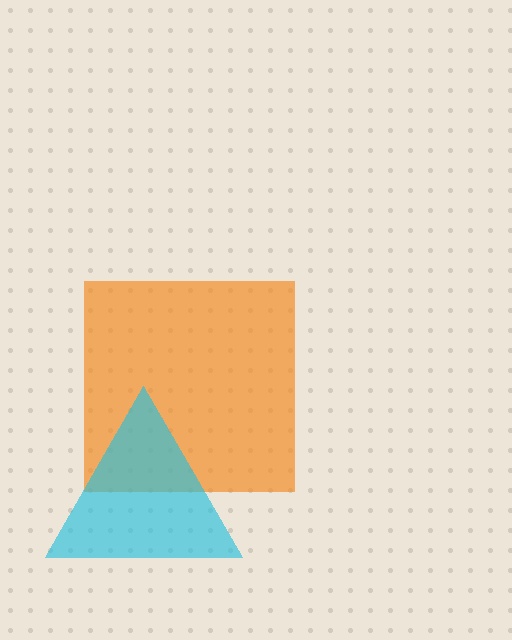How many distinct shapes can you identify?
There are 2 distinct shapes: an orange square, a cyan triangle.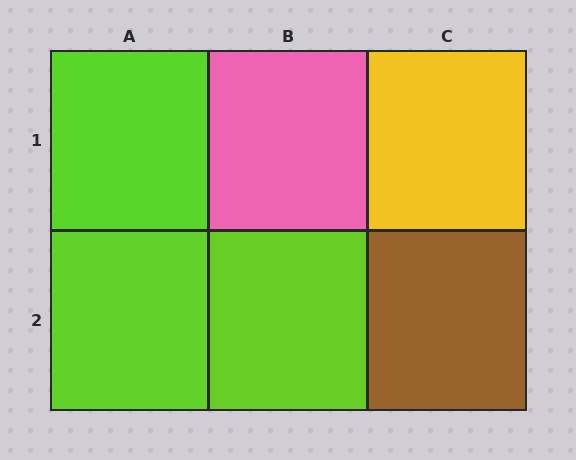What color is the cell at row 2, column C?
Brown.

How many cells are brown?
1 cell is brown.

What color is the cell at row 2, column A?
Lime.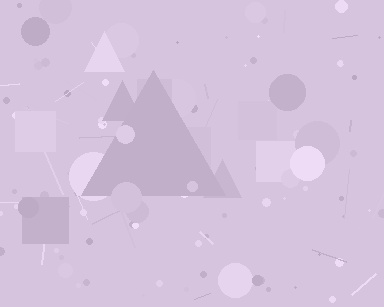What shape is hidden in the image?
A triangle is hidden in the image.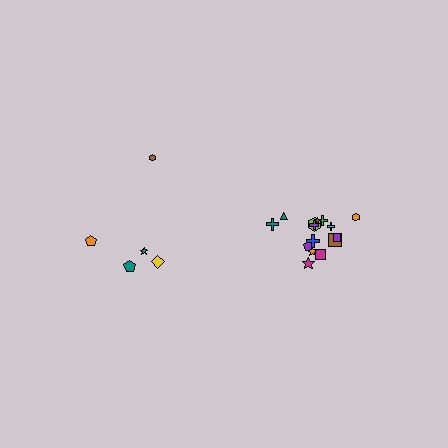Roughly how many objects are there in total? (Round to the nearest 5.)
Roughly 20 objects in total.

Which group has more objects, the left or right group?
The right group.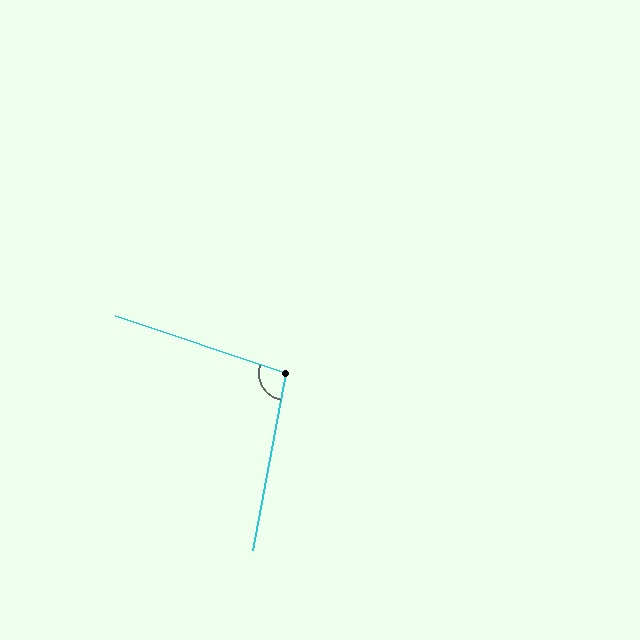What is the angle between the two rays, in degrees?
Approximately 98 degrees.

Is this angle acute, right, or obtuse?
It is obtuse.